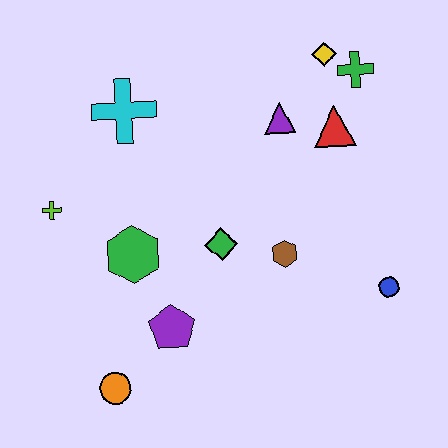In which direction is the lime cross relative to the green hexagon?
The lime cross is to the left of the green hexagon.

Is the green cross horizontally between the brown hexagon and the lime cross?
No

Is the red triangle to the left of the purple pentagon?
No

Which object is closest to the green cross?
The yellow diamond is closest to the green cross.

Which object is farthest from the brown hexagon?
The lime cross is farthest from the brown hexagon.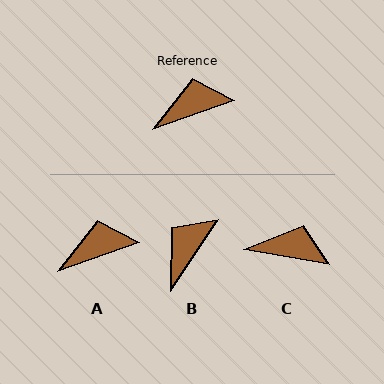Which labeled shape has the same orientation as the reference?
A.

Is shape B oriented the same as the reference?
No, it is off by about 37 degrees.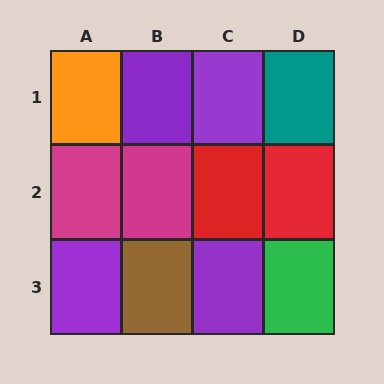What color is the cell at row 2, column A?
Magenta.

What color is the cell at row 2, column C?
Red.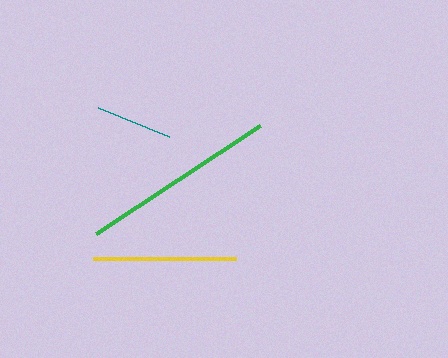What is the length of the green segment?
The green segment is approximately 197 pixels long.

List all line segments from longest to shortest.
From longest to shortest: green, yellow, teal.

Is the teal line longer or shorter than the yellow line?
The yellow line is longer than the teal line.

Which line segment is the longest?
The green line is the longest at approximately 197 pixels.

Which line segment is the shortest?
The teal line is the shortest at approximately 76 pixels.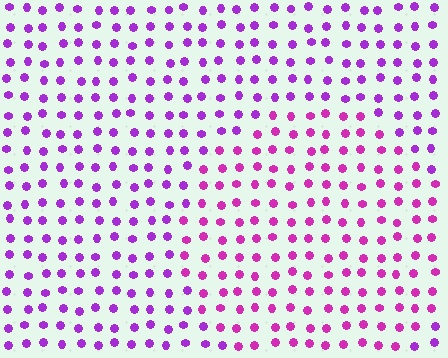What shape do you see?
I see a circle.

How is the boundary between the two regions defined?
The boundary is defined purely by a slight shift in hue (about 27 degrees). Spacing, size, and orientation are identical on both sides.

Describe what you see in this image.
The image is filled with small purple elements in a uniform arrangement. A circle-shaped region is visible where the elements are tinted to a slightly different hue, forming a subtle color boundary.